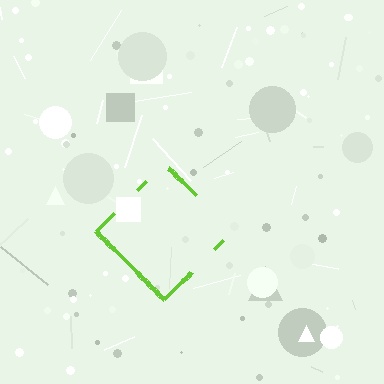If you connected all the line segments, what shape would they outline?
They would outline a diamond.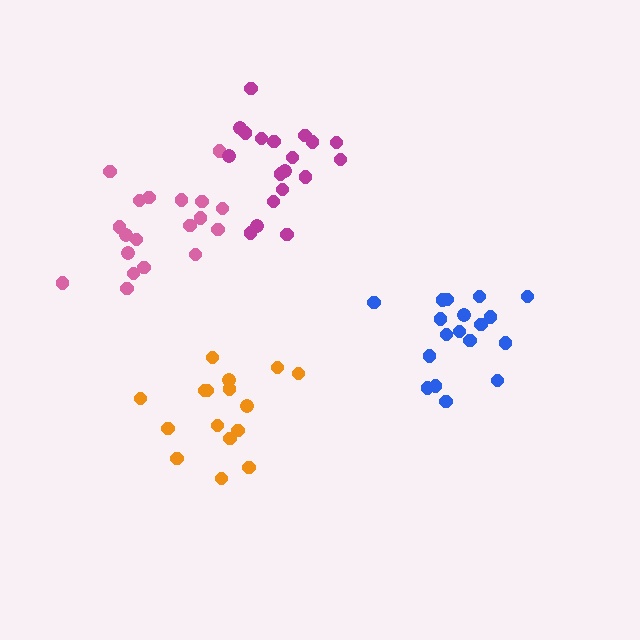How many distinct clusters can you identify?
There are 4 distinct clusters.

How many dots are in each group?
Group 1: 16 dots, Group 2: 19 dots, Group 3: 18 dots, Group 4: 19 dots (72 total).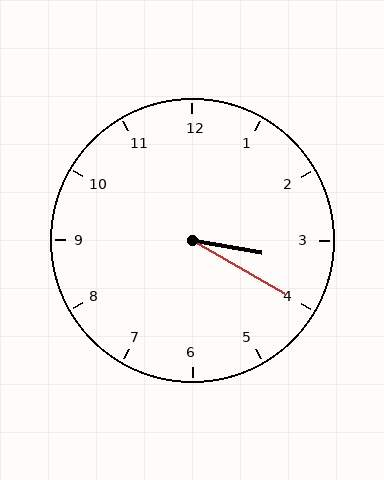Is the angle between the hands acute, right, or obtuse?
It is acute.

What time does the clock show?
3:20.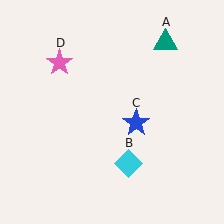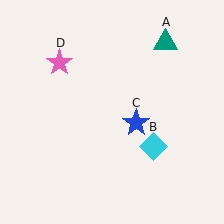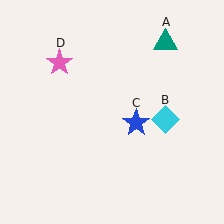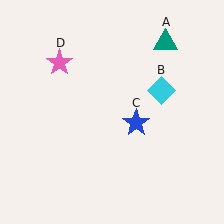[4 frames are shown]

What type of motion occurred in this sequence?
The cyan diamond (object B) rotated counterclockwise around the center of the scene.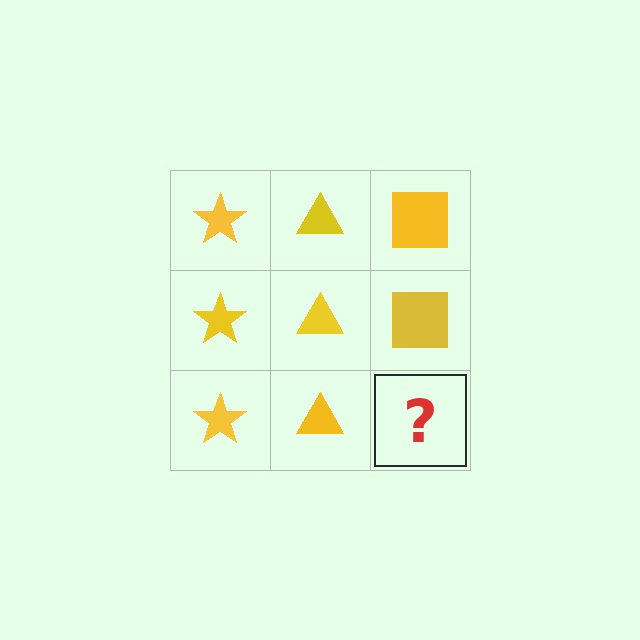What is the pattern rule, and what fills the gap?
The rule is that each column has a consistent shape. The gap should be filled with a yellow square.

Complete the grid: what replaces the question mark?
The question mark should be replaced with a yellow square.